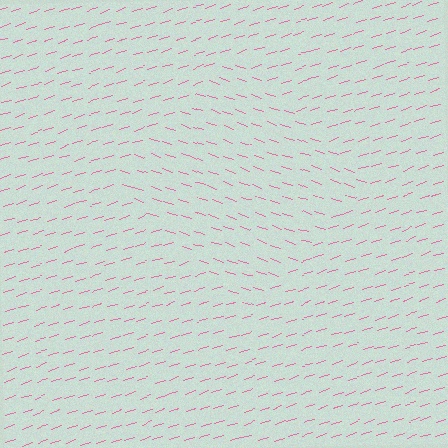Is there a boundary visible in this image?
Yes, there is a texture boundary formed by a change in line orientation.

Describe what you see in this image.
The image is filled with small pink line segments. A diamond region in the image has lines oriented differently from the surrounding lines, creating a visible texture boundary.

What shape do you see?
I see a diamond.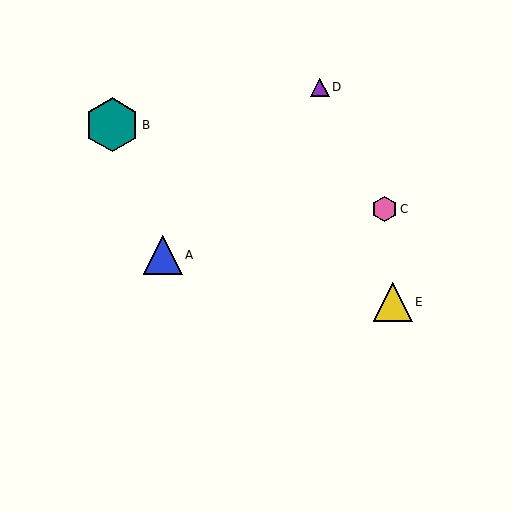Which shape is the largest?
The teal hexagon (labeled B) is the largest.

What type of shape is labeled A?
Shape A is a blue triangle.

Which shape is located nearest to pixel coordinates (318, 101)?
The purple triangle (labeled D) at (320, 87) is nearest to that location.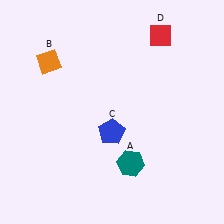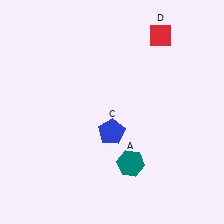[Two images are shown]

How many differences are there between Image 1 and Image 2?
There is 1 difference between the two images.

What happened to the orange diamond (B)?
The orange diamond (B) was removed in Image 2. It was in the top-left area of Image 1.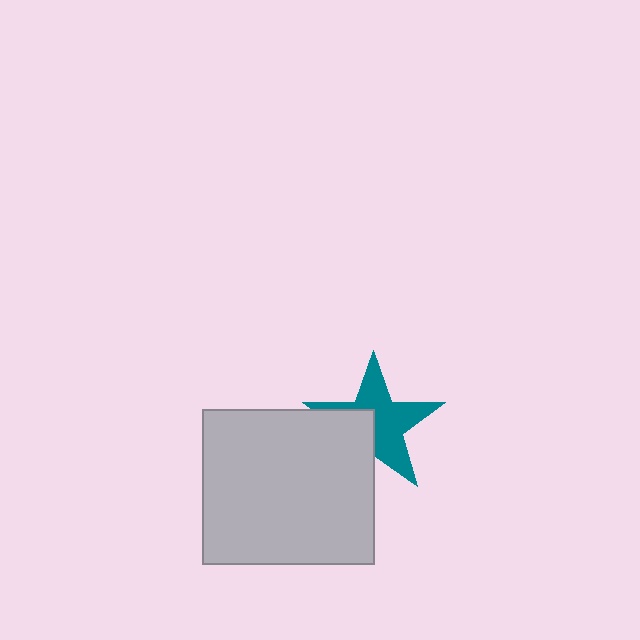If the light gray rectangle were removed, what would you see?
You would see the complete teal star.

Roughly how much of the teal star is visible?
About half of it is visible (roughly 64%).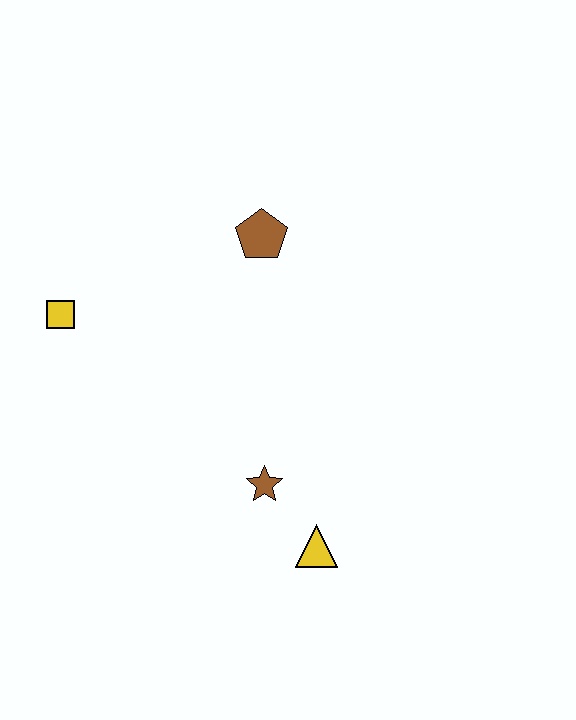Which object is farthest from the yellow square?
The yellow triangle is farthest from the yellow square.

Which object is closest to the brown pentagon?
The yellow square is closest to the brown pentagon.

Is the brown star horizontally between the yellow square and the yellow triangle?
Yes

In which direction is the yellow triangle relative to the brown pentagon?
The yellow triangle is below the brown pentagon.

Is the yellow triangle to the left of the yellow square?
No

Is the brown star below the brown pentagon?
Yes